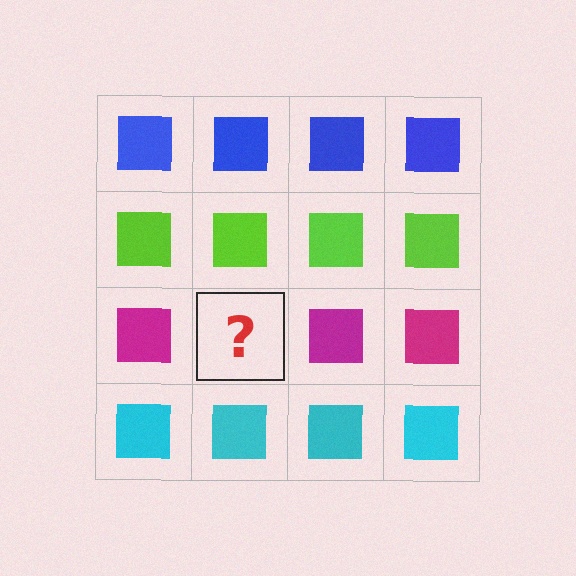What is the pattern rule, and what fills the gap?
The rule is that each row has a consistent color. The gap should be filled with a magenta square.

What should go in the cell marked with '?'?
The missing cell should contain a magenta square.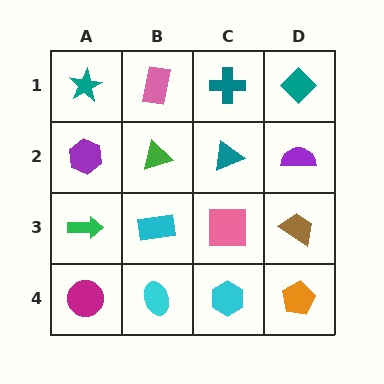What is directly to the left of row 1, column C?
A pink rectangle.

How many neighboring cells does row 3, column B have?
4.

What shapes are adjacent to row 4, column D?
A brown trapezoid (row 3, column D), a cyan hexagon (row 4, column C).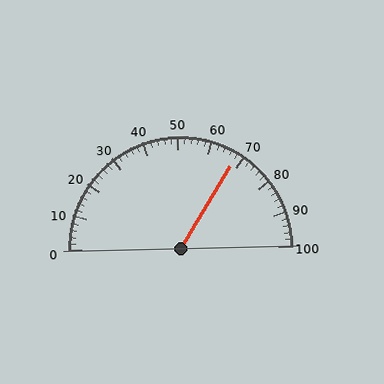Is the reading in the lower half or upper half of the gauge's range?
The reading is in the upper half of the range (0 to 100).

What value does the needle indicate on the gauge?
The needle indicates approximately 68.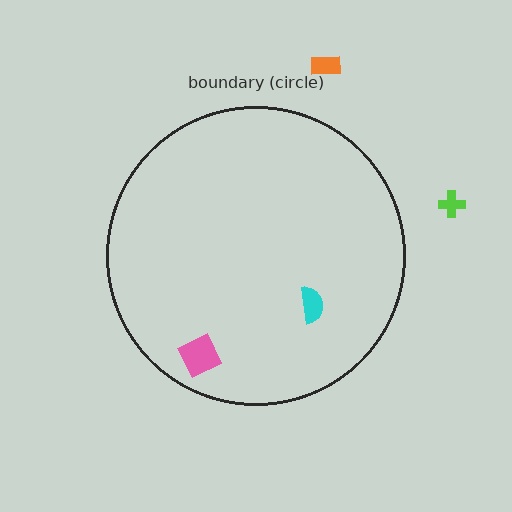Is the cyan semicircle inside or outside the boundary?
Inside.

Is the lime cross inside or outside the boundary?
Outside.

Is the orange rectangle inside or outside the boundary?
Outside.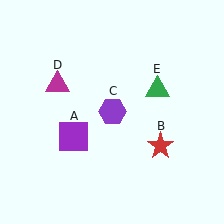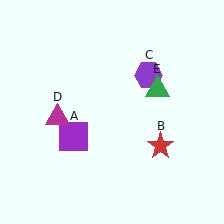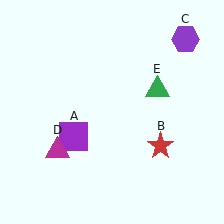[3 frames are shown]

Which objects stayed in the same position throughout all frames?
Purple square (object A) and red star (object B) and green triangle (object E) remained stationary.